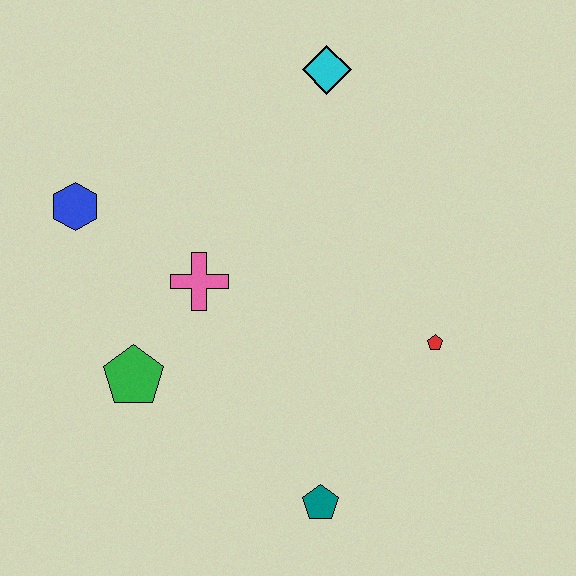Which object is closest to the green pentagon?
The pink cross is closest to the green pentagon.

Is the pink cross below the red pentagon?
No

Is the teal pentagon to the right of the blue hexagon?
Yes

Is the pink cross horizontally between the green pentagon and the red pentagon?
Yes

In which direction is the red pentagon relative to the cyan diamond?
The red pentagon is below the cyan diamond.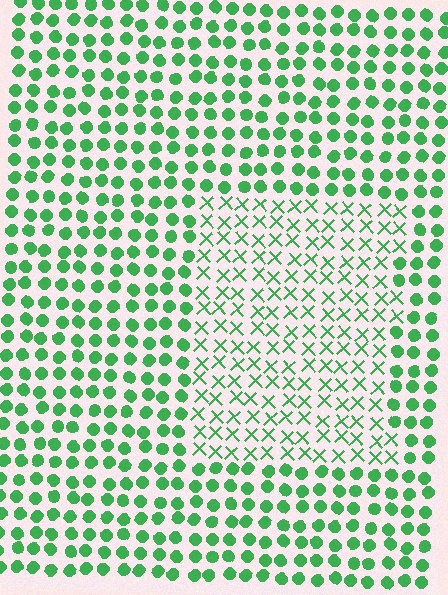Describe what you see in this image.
The image is filled with small green elements arranged in a uniform grid. A rectangle-shaped region contains X marks, while the surrounding area contains circles. The boundary is defined purely by the change in element shape.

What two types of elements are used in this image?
The image uses X marks inside the rectangle region and circles outside it.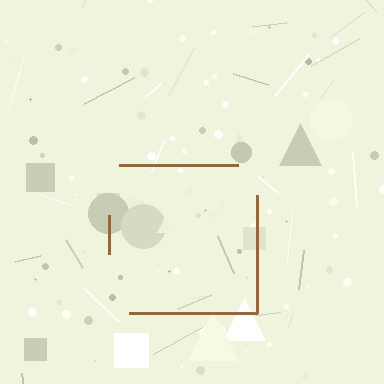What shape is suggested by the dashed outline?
The dashed outline suggests a square.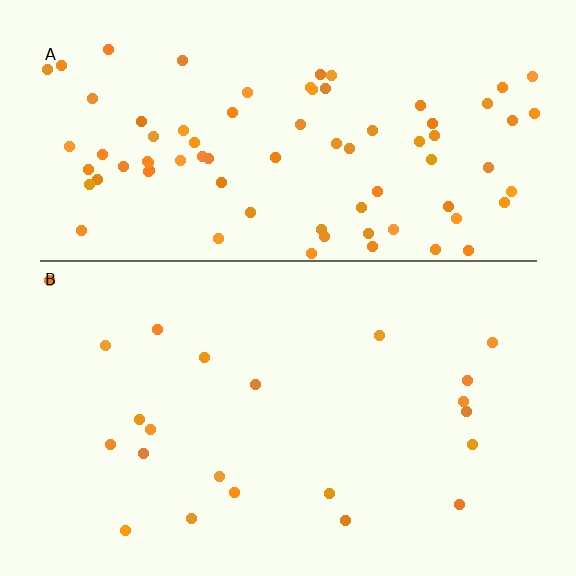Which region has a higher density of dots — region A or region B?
A (the top).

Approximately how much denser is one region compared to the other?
Approximately 3.6× — region A over region B.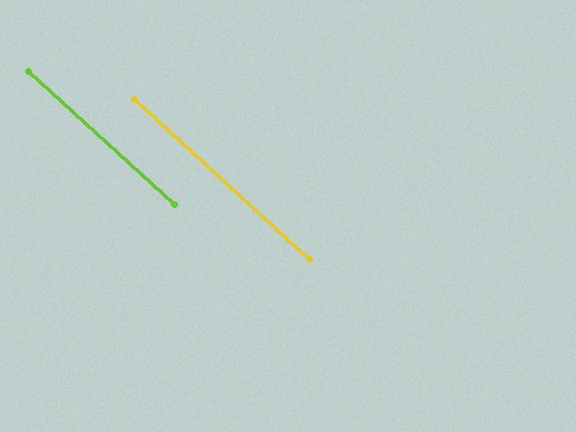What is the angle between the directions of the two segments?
Approximately 0 degrees.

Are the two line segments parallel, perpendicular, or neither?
Parallel — their directions differ by only 0.1°.